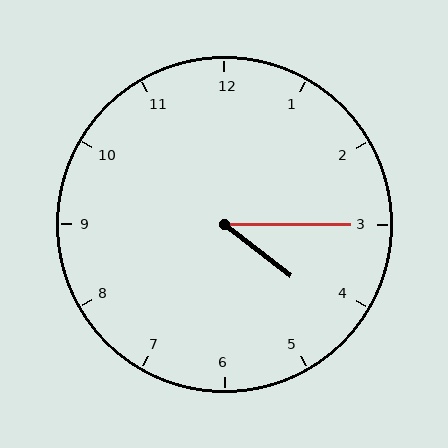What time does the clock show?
4:15.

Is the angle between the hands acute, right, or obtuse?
It is acute.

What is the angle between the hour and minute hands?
Approximately 38 degrees.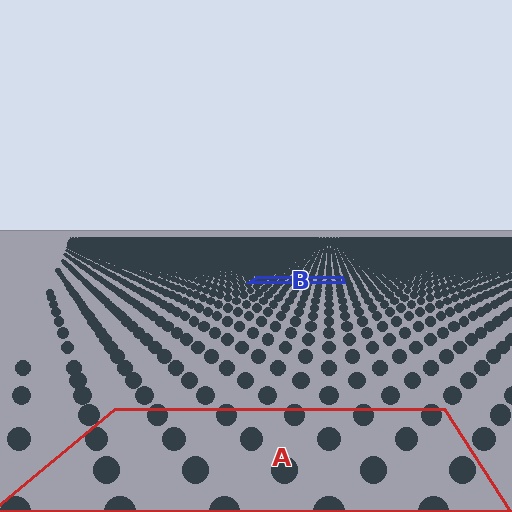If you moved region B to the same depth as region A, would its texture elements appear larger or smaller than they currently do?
They would appear larger. At a closer depth, the same texture elements are projected at a bigger on-screen size.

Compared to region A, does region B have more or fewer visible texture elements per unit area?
Region B has more texture elements per unit area — they are packed more densely because it is farther away.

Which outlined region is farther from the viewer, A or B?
Region B is farther from the viewer — the texture elements inside it appear smaller and more densely packed.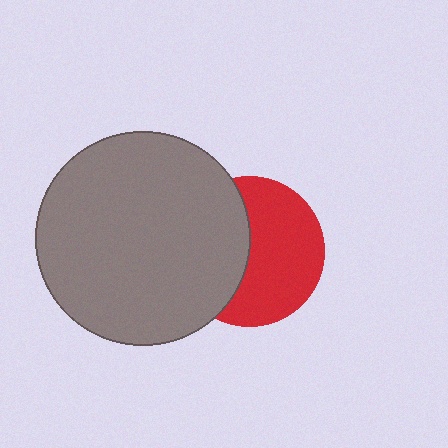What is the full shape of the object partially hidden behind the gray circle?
The partially hidden object is a red circle.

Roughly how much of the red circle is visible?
About half of it is visible (roughly 57%).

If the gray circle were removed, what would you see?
You would see the complete red circle.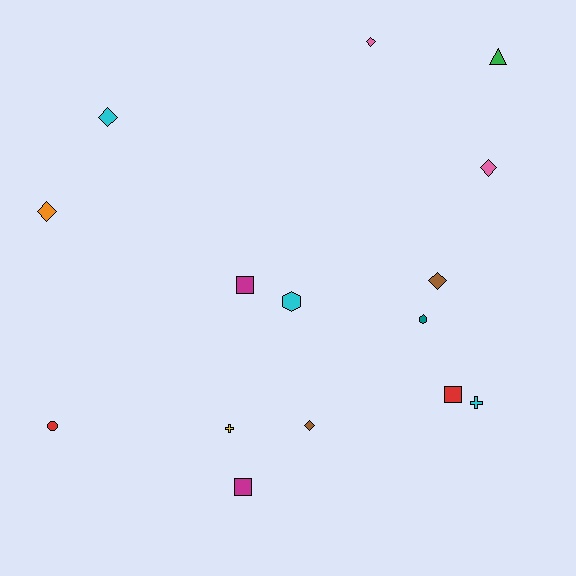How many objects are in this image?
There are 15 objects.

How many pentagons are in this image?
There are no pentagons.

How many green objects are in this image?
There is 1 green object.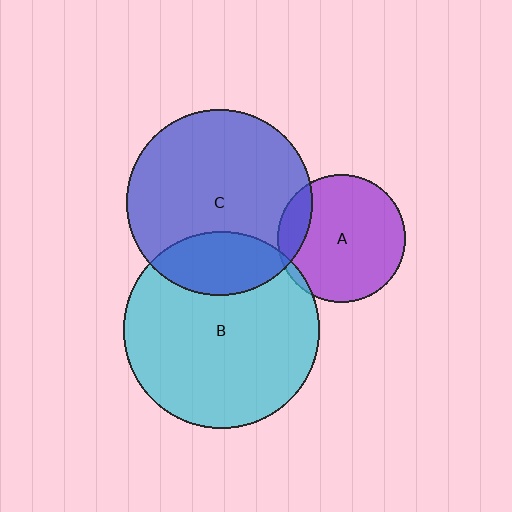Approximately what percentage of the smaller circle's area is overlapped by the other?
Approximately 25%.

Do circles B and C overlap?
Yes.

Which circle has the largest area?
Circle B (cyan).